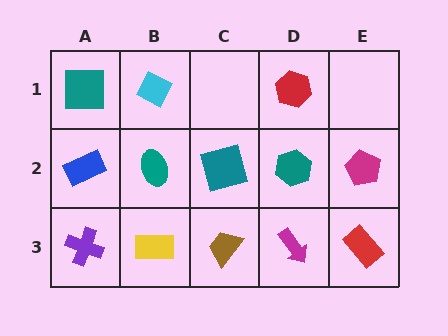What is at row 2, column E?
A magenta pentagon.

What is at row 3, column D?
A magenta arrow.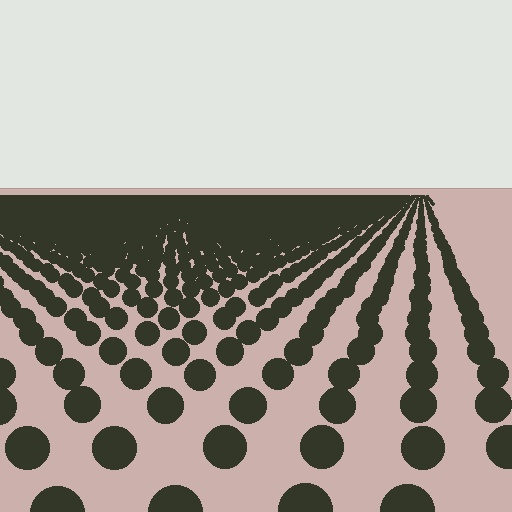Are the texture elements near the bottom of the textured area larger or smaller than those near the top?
Larger. Near the bottom, elements are closer to the viewer and appear at a bigger on-screen size.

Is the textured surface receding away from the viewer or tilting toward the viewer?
The surface is receding away from the viewer. Texture elements get smaller and denser toward the top.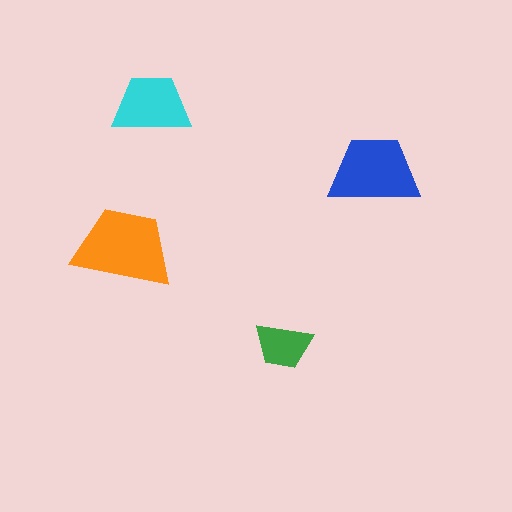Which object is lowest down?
The green trapezoid is bottommost.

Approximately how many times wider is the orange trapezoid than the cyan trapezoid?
About 1.5 times wider.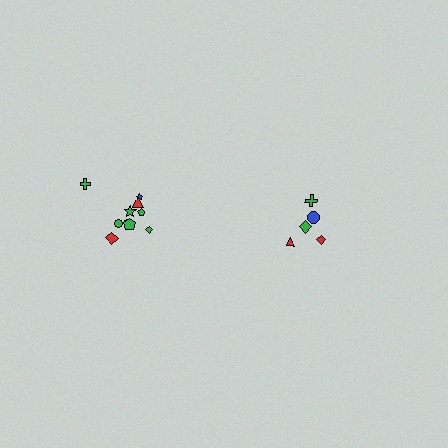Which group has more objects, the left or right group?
The left group.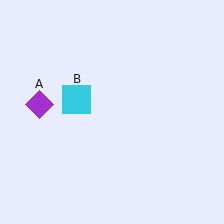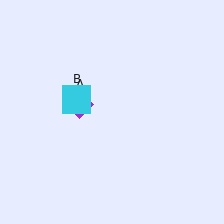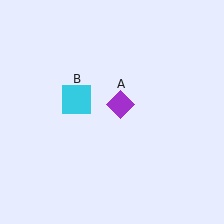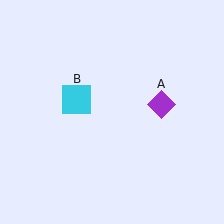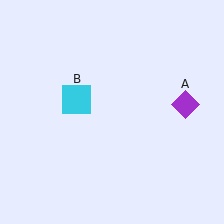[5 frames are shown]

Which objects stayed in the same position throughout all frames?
Cyan square (object B) remained stationary.